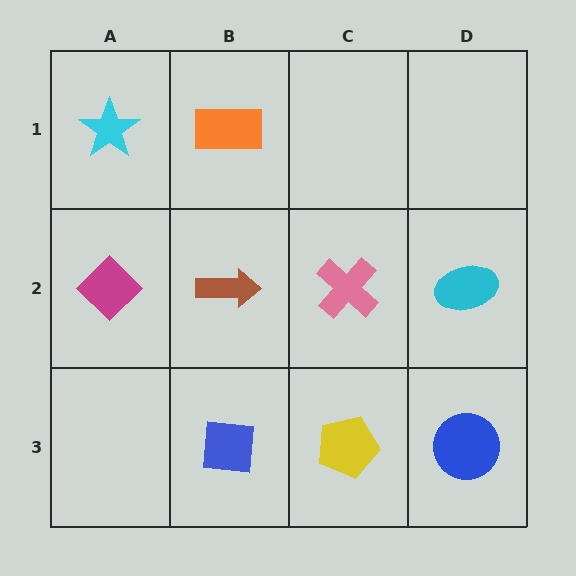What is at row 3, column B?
A blue square.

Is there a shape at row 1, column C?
No, that cell is empty.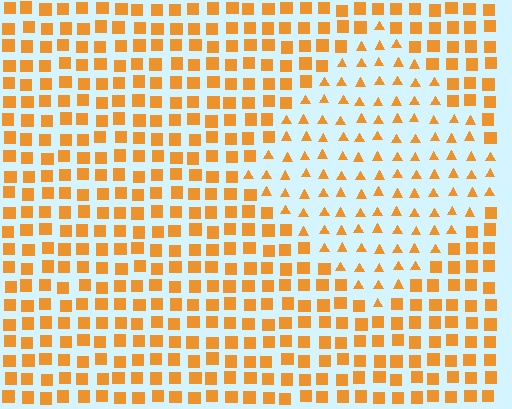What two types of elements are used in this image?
The image uses triangles inside the diamond region and squares outside it.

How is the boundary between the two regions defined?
The boundary is defined by a change in element shape: triangles inside vs. squares outside. All elements share the same color and spacing.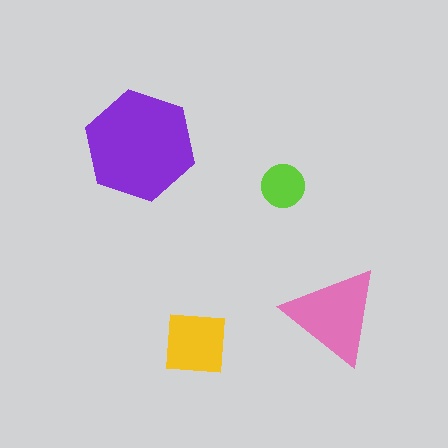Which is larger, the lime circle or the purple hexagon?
The purple hexagon.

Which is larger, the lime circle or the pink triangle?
The pink triangle.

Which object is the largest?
The purple hexagon.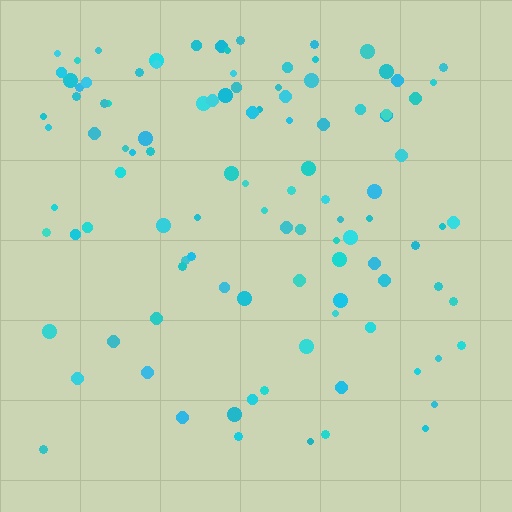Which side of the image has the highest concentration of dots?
The top.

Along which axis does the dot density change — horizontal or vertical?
Vertical.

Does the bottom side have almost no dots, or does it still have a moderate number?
Still a moderate number, just noticeably fewer than the top.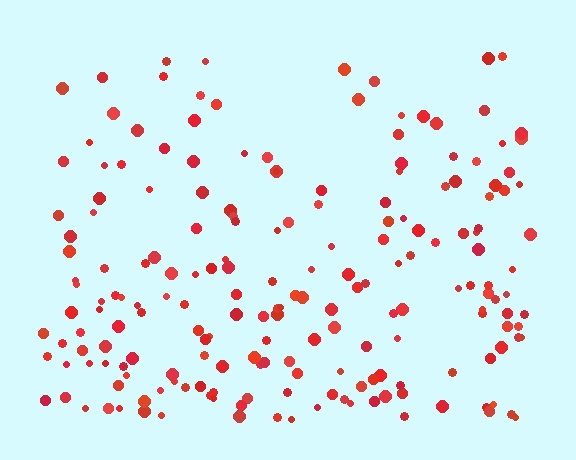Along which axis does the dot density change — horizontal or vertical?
Vertical.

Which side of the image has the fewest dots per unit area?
The top.